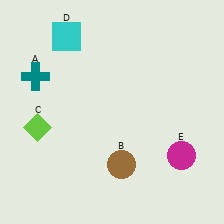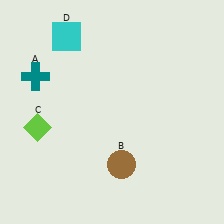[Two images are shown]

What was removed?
The magenta circle (E) was removed in Image 2.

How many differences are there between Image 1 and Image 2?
There is 1 difference between the two images.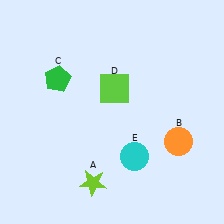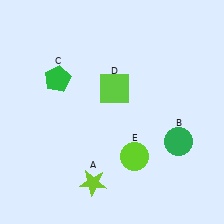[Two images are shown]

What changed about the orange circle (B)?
In Image 1, B is orange. In Image 2, it changed to green.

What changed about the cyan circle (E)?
In Image 1, E is cyan. In Image 2, it changed to lime.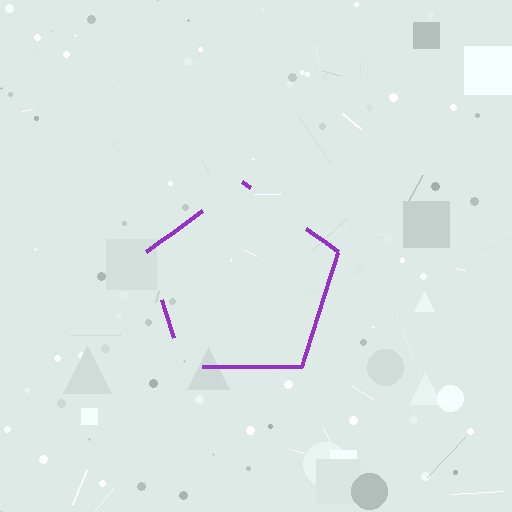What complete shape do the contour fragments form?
The contour fragments form a pentagon.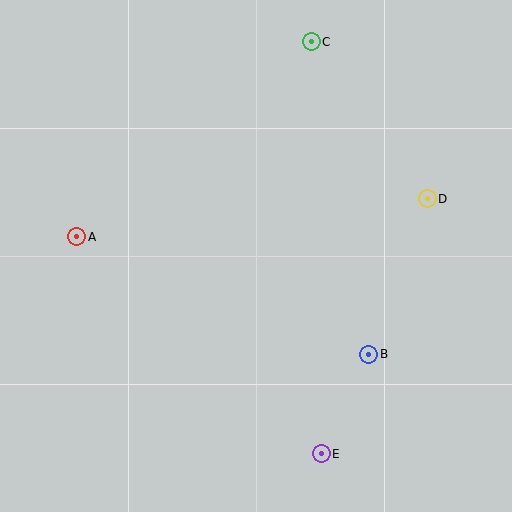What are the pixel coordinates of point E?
Point E is at (321, 454).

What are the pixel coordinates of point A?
Point A is at (77, 237).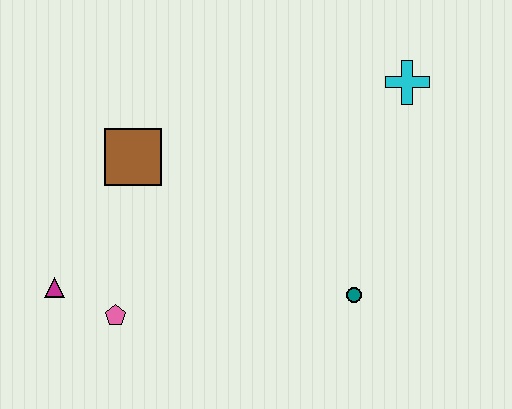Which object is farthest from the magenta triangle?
The cyan cross is farthest from the magenta triangle.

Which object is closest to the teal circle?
The cyan cross is closest to the teal circle.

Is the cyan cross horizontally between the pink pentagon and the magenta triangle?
No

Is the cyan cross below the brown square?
No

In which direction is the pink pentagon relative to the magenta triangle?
The pink pentagon is to the right of the magenta triangle.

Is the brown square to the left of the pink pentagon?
No